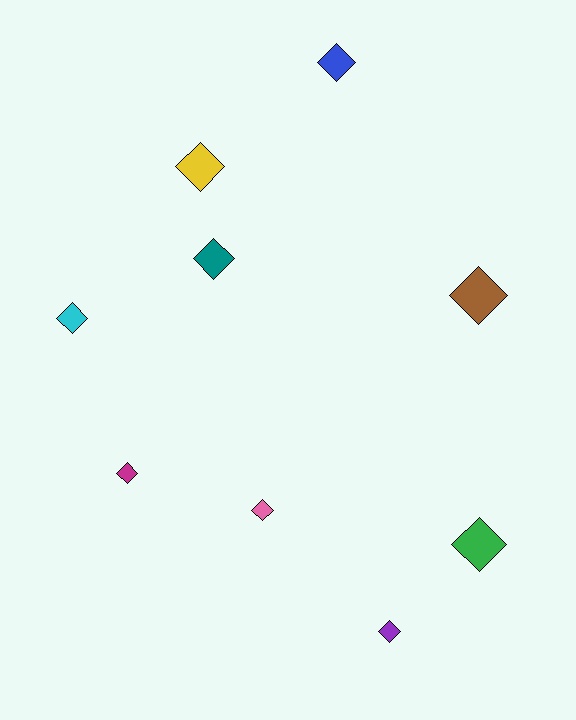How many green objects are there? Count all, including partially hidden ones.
There is 1 green object.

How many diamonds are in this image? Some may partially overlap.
There are 9 diamonds.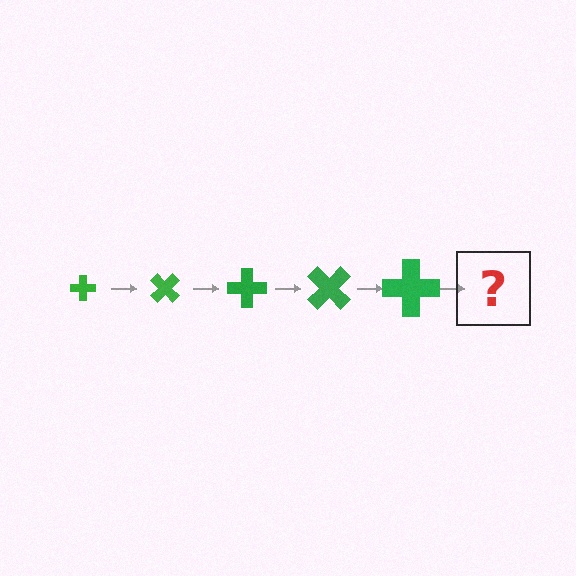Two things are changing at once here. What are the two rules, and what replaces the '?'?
The two rules are that the cross grows larger each step and it rotates 45 degrees each step. The '?' should be a cross, larger than the previous one and rotated 225 degrees from the start.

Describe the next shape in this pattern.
It should be a cross, larger than the previous one and rotated 225 degrees from the start.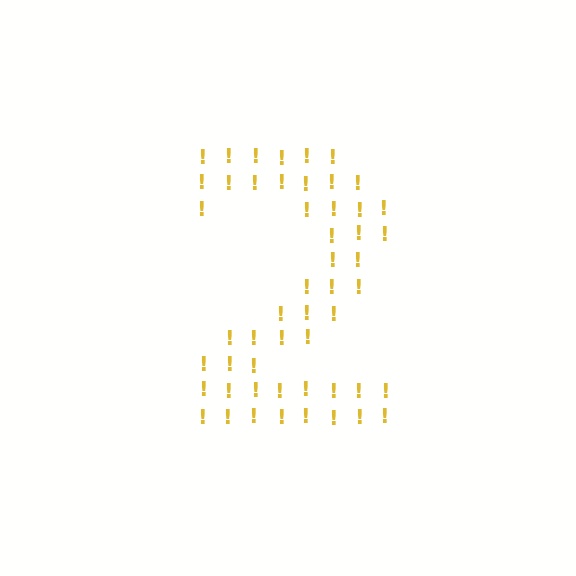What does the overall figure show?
The overall figure shows the digit 2.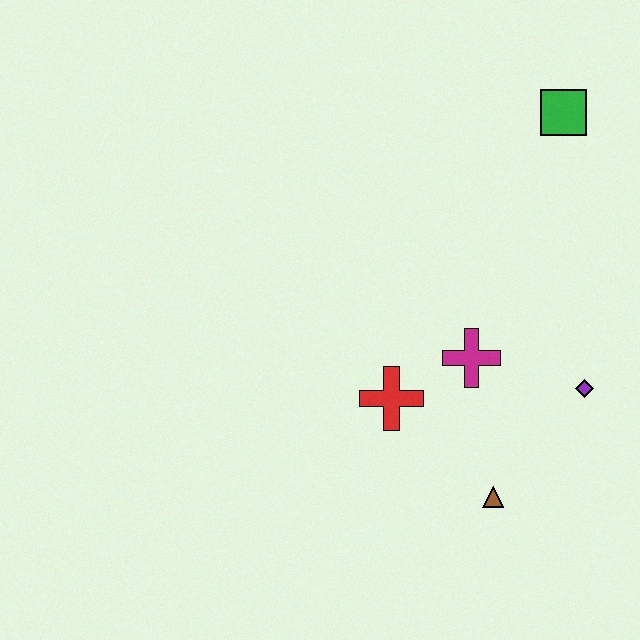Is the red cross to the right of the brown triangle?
No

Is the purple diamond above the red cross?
Yes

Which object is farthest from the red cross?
The green square is farthest from the red cross.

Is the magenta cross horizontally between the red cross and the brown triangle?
Yes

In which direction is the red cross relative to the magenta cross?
The red cross is to the left of the magenta cross.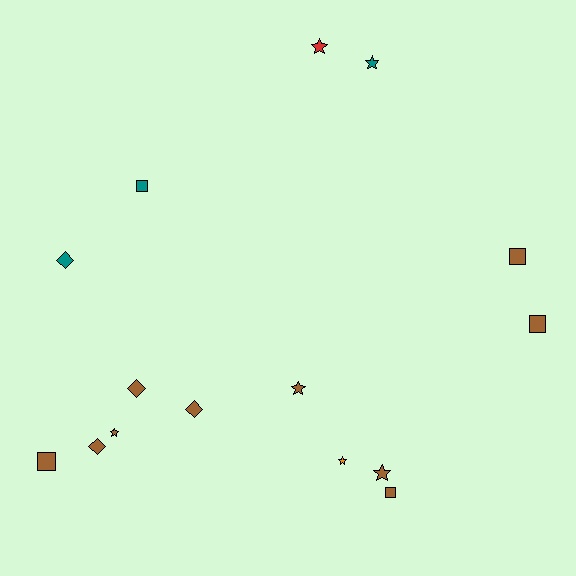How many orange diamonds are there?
There are no orange diamonds.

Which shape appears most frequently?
Star, with 6 objects.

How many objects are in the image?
There are 15 objects.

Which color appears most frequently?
Brown, with 10 objects.